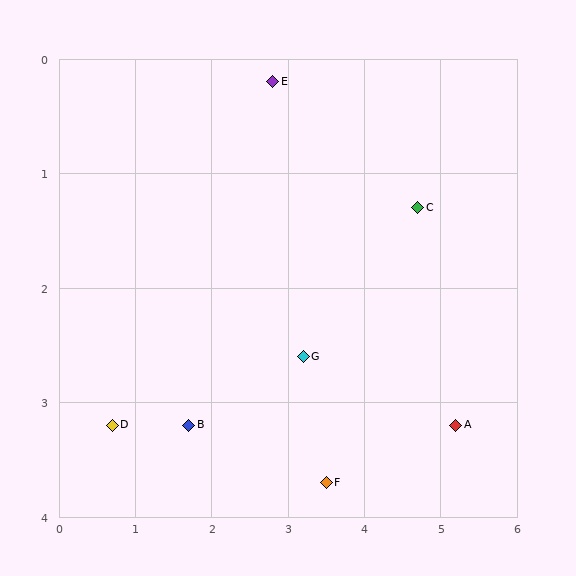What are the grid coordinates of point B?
Point B is at approximately (1.7, 3.2).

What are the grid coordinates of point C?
Point C is at approximately (4.7, 1.3).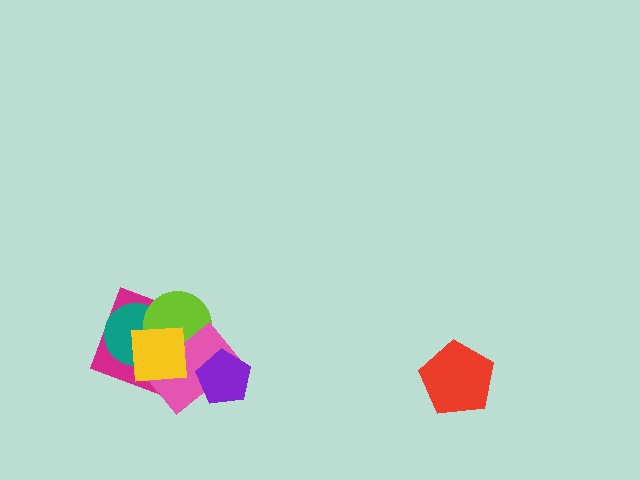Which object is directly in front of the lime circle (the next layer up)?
The pink rectangle is directly in front of the lime circle.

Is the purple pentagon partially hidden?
No, no other shape covers it.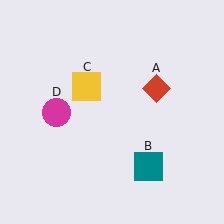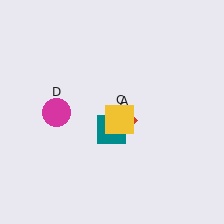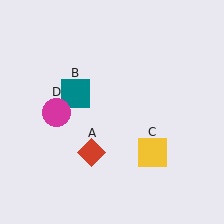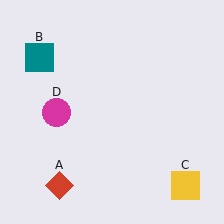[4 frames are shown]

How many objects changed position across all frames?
3 objects changed position: red diamond (object A), teal square (object B), yellow square (object C).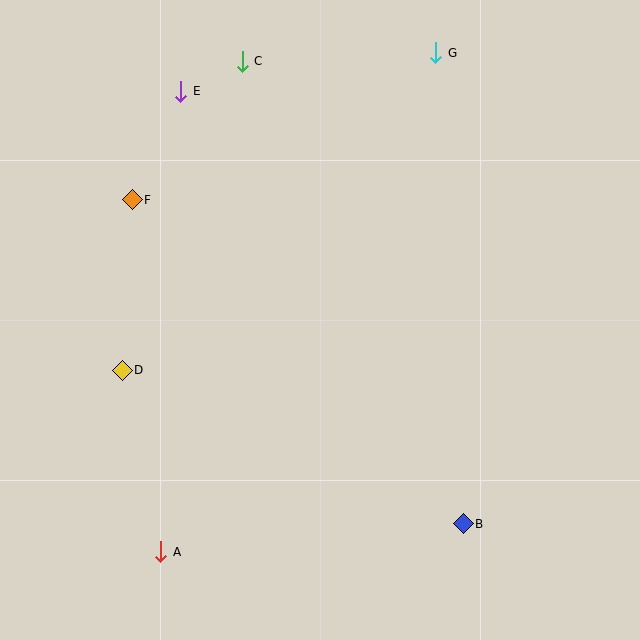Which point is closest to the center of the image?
Point D at (122, 370) is closest to the center.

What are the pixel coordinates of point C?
Point C is at (242, 61).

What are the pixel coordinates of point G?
Point G is at (436, 53).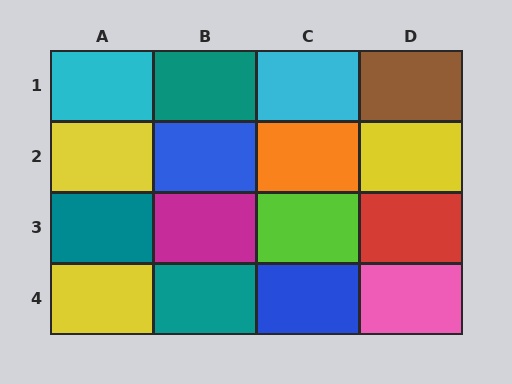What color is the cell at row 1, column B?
Teal.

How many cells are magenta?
1 cell is magenta.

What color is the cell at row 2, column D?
Yellow.